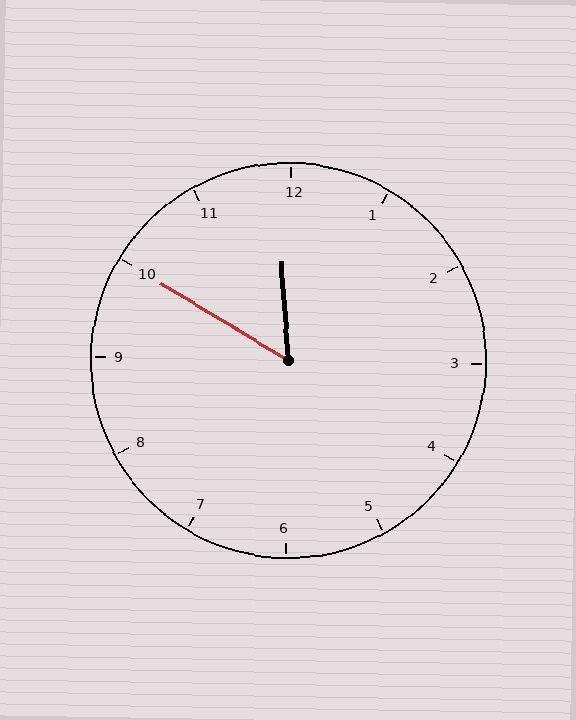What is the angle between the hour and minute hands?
Approximately 55 degrees.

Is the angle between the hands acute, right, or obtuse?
It is acute.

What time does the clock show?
11:50.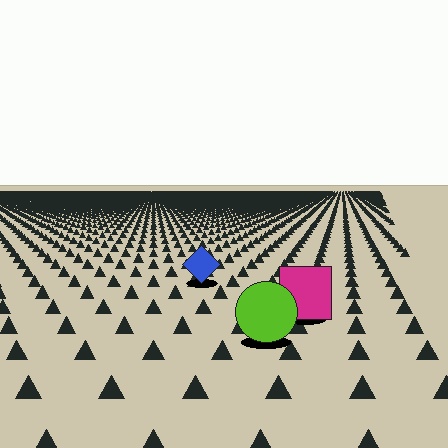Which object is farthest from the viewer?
The blue diamond is farthest from the viewer. It appears smaller and the ground texture around it is denser.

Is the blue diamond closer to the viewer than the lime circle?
No. The lime circle is closer — you can tell from the texture gradient: the ground texture is coarser near it.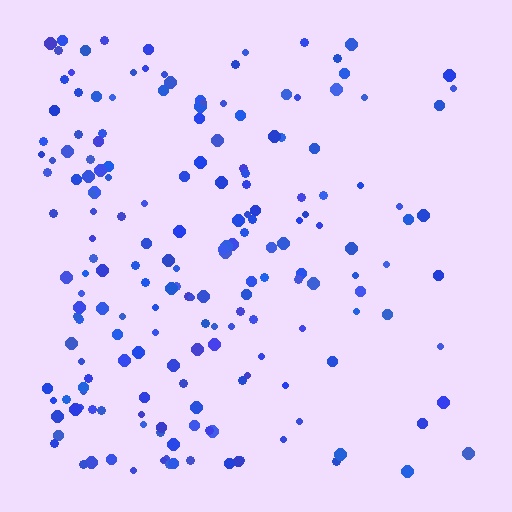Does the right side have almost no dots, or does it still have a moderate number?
Still a moderate number, just noticeably fewer than the left.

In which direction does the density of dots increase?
From right to left, with the left side densest.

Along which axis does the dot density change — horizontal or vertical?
Horizontal.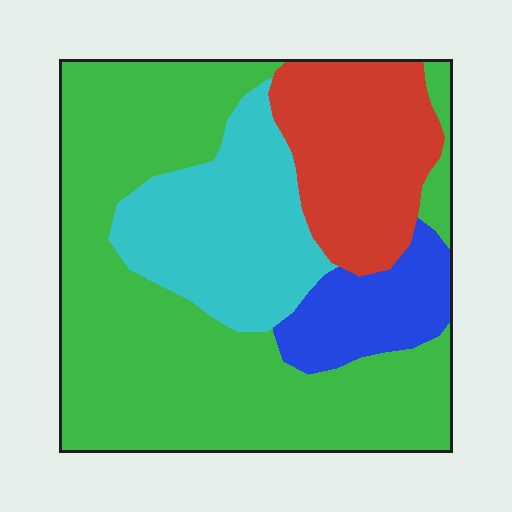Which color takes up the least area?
Blue, at roughly 10%.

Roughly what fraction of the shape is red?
Red covers around 20% of the shape.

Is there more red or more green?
Green.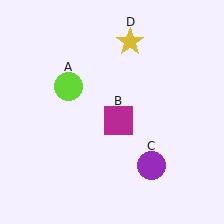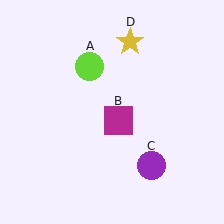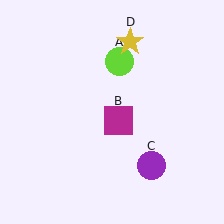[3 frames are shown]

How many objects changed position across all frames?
1 object changed position: lime circle (object A).